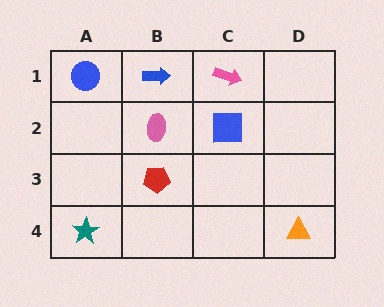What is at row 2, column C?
A blue square.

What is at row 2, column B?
A pink ellipse.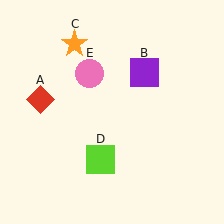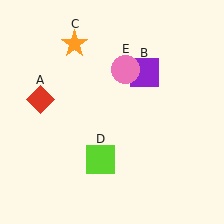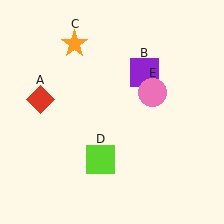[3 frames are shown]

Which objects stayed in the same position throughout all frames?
Red diamond (object A) and purple square (object B) and orange star (object C) and lime square (object D) remained stationary.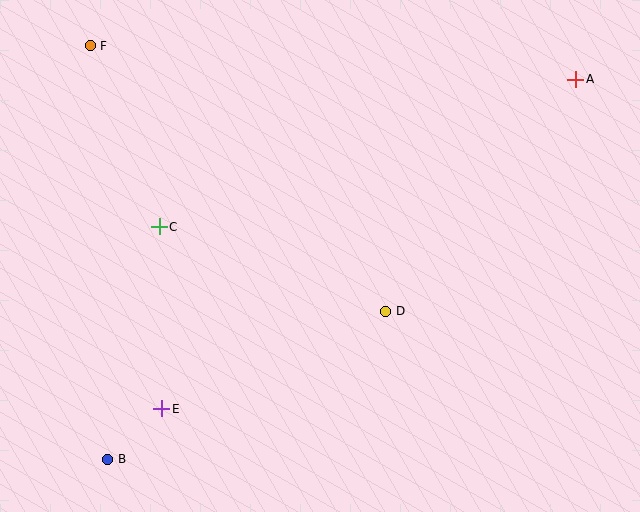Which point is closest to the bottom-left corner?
Point B is closest to the bottom-left corner.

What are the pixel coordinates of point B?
Point B is at (108, 459).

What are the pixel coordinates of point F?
Point F is at (90, 46).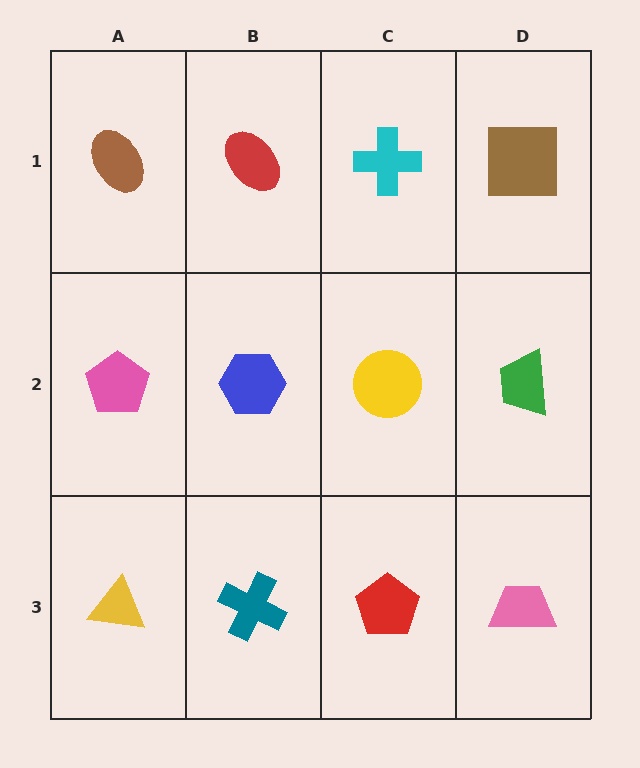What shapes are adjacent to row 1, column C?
A yellow circle (row 2, column C), a red ellipse (row 1, column B), a brown square (row 1, column D).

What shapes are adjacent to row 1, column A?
A pink pentagon (row 2, column A), a red ellipse (row 1, column B).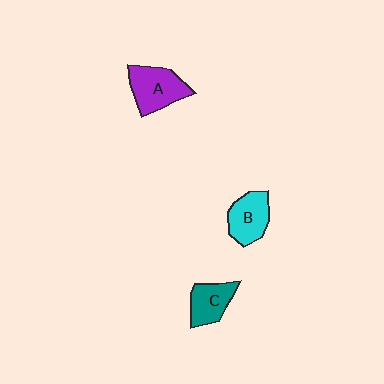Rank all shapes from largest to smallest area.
From largest to smallest: A (purple), B (cyan), C (teal).